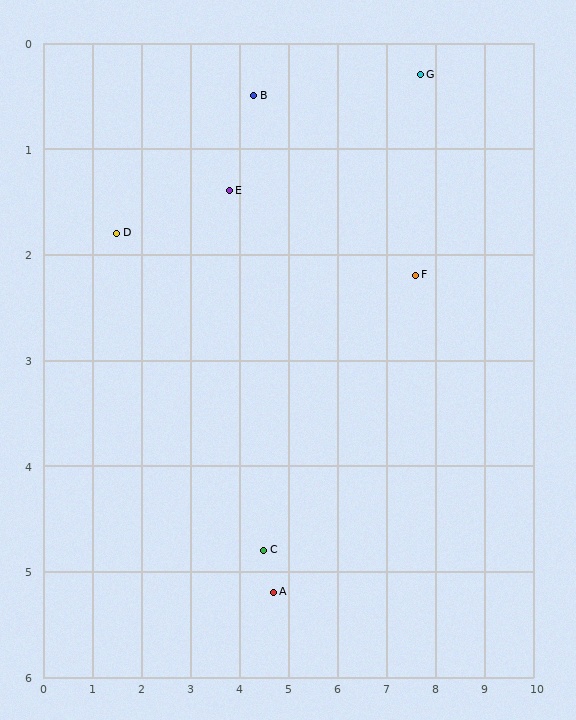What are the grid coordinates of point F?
Point F is at approximately (7.6, 2.2).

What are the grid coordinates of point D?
Point D is at approximately (1.5, 1.8).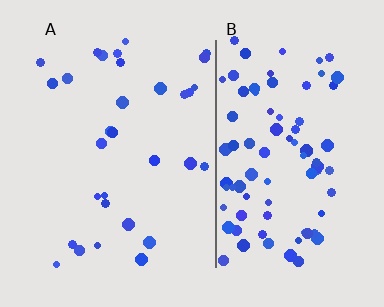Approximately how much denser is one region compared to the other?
Approximately 2.7× — region B over region A.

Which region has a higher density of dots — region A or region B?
B (the right).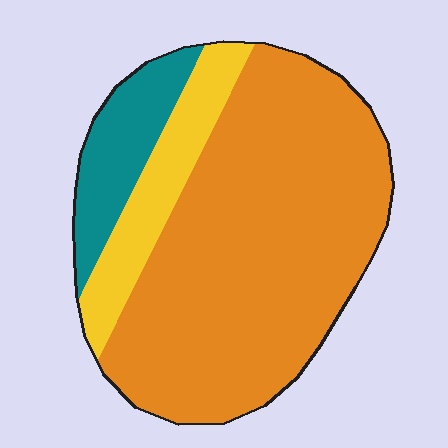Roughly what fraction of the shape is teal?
Teal takes up about one eighth (1/8) of the shape.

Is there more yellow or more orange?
Orange.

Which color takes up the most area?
Orange, at roughly 70%.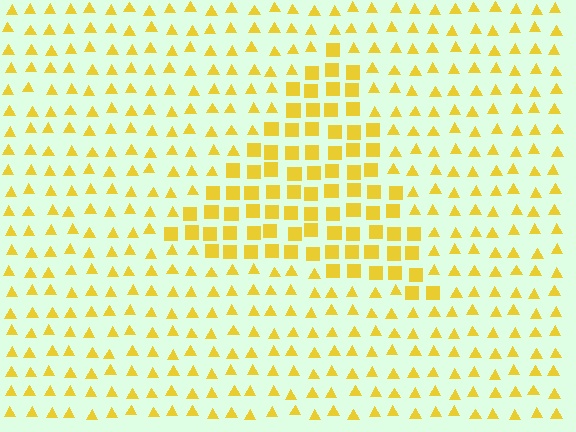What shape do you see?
I see a triangle.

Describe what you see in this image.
The image is filled with small yellow elements arranged in a uniform grid. A triangle-shaped region contains squares, while the surrounding area contains triangles. The boundary is defined purely by the change in element shape.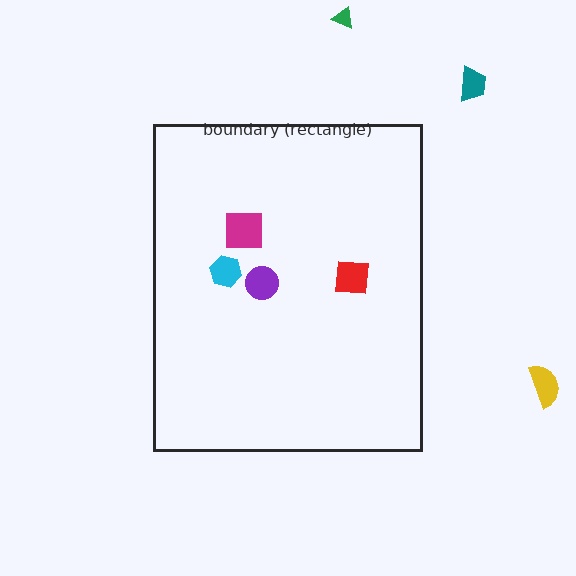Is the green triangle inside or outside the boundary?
Outside.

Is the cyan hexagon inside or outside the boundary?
Inside.